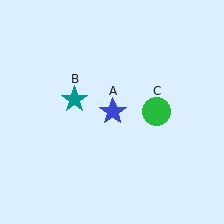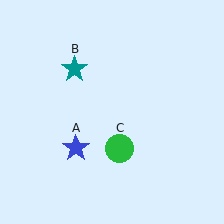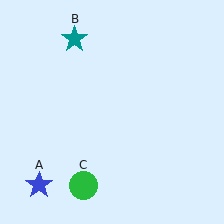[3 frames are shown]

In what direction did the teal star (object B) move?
The teal star (object B) moved up.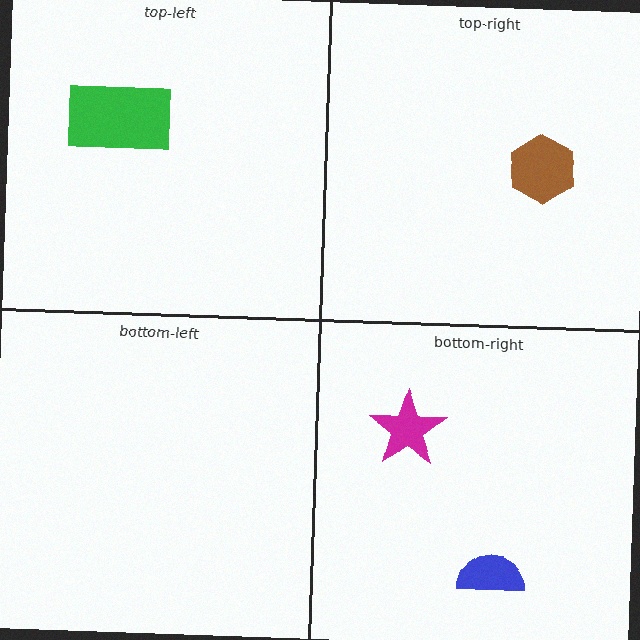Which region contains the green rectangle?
The top-left region.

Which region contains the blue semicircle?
The bottom-right region.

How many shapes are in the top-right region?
1.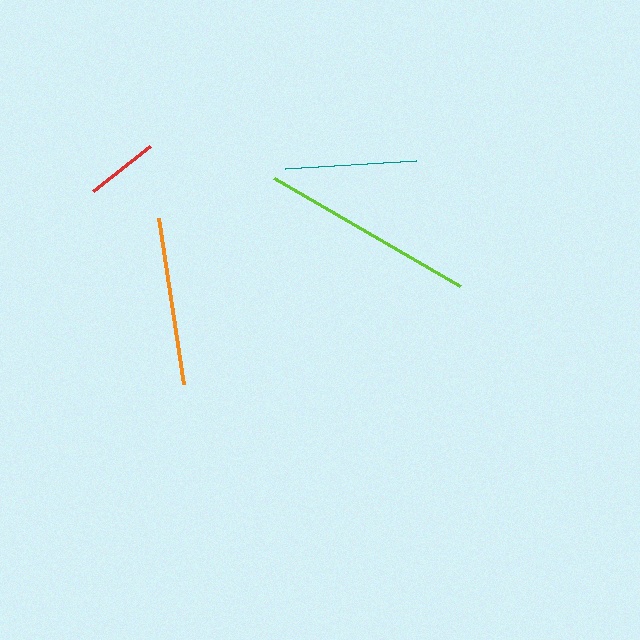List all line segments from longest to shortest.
From longest to shortest: lime, orange, teal, red.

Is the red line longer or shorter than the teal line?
The teal line is longer than the red line.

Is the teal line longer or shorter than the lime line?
The lime line is longer than the teal line.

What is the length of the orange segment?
The orange segment is approximately 168 pixels long.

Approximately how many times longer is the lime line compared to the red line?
The lime line is approximately 3.0 times the length of the red line.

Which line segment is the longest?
The lime line is the longest at approximately 215 pixels.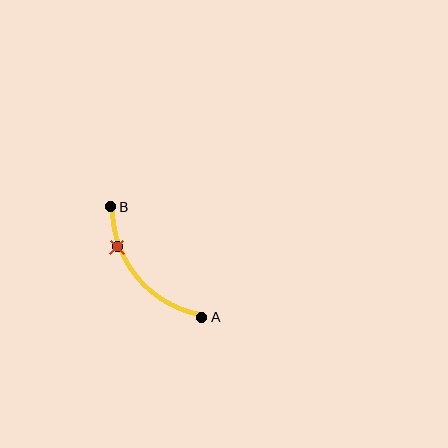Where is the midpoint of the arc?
The arc midpoint is the point on the curve farthest from the straight line joining A and B. It sits below and to the left of that line.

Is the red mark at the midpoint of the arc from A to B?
No. The red mark lies on the arc but is closer to endpoint B. The arc midpoint would be at the point on the curve equidistant along the arc from both A and B.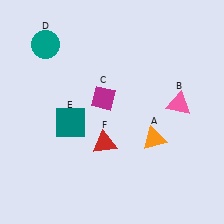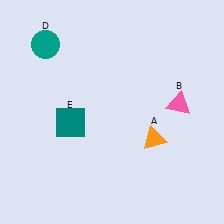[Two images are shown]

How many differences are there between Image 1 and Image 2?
There are 2 differences between the two images.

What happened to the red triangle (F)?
The red triangle (F) was removed in Image 2. It was in the bottom-left area of Image 1.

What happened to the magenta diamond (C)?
The magenta diamond (C) was removed in Image 2. It was in the top-left area of Image 1.